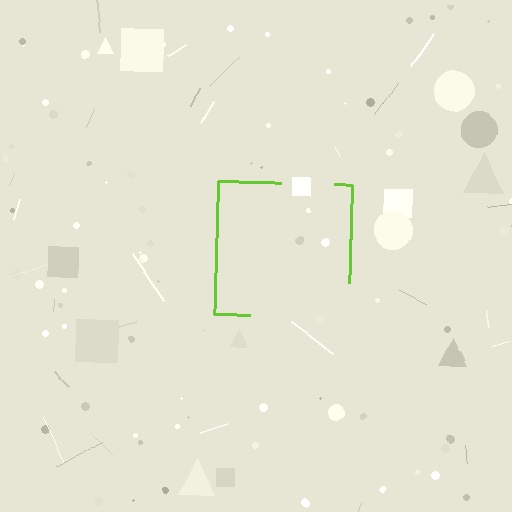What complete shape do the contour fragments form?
The contour fragments form a square.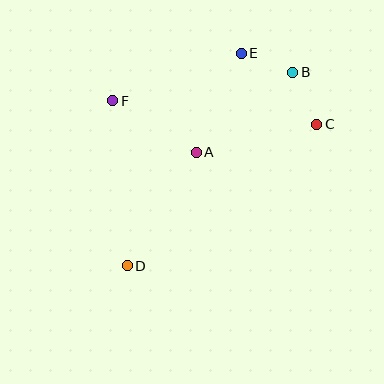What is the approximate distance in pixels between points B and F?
The distance between B and F is approximately 182 pixels.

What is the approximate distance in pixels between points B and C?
The distance between B and C is approximately 57 pixels.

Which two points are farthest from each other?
Points B and D are farthest from each other.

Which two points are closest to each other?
Points B and E are closest to each other.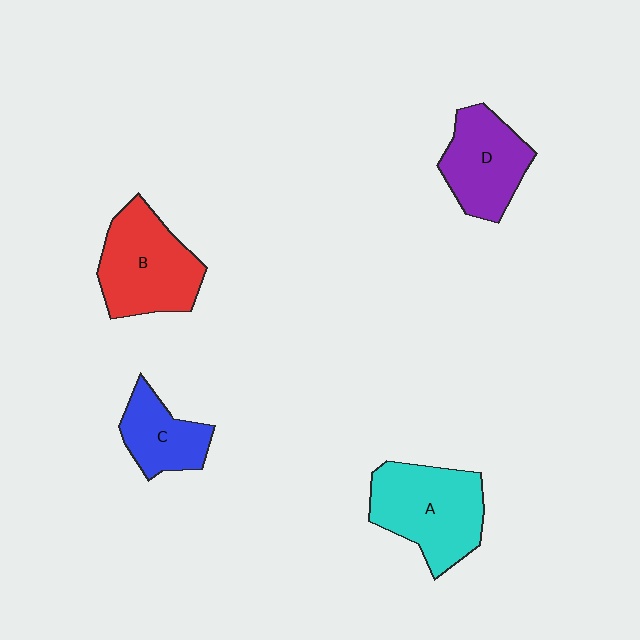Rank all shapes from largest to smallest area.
From largest to smallest: A (cyan), B (red), D (purple), C (blue).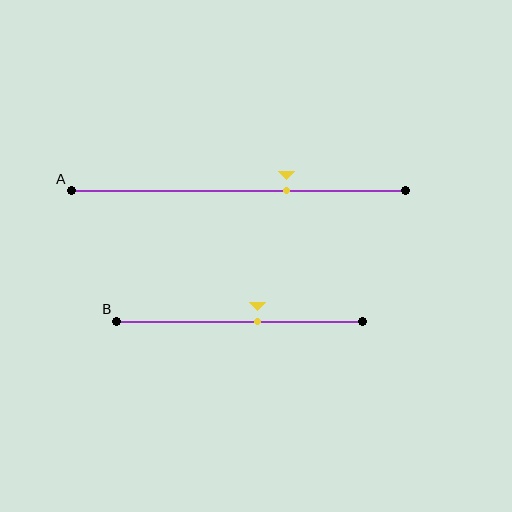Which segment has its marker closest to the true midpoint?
Segment B has its marker closest to the true midpoint.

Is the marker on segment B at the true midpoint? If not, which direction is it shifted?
No, the marker on segment B is shifted to the right by about 7% of the segment length.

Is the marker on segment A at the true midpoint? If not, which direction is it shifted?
No, the marker on segment A is shifted to the right by about 15% of the segment length.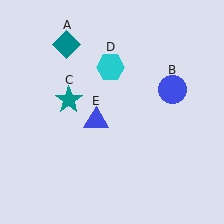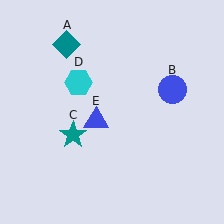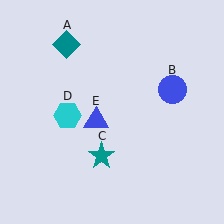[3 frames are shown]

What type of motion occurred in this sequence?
The teal star (object C), cyan hexagon (object D) rotated counterclockwise around the center of the scene.